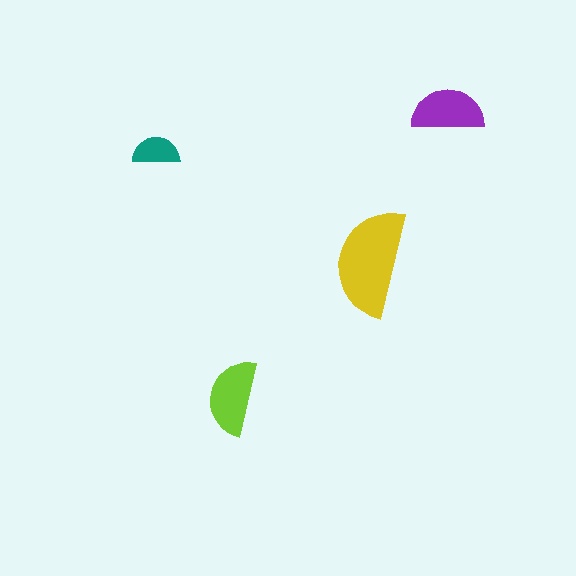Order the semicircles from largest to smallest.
the yellow one, the lime one, the purple one, the teal one.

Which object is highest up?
The purple semicircle is topmost.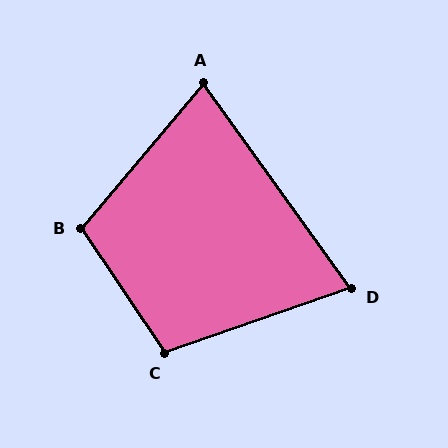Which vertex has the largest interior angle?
B, at approximately 107 degrees.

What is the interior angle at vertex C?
Approximately 104 degrees (obtuse).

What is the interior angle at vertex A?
Approximately 76 degrees (acute).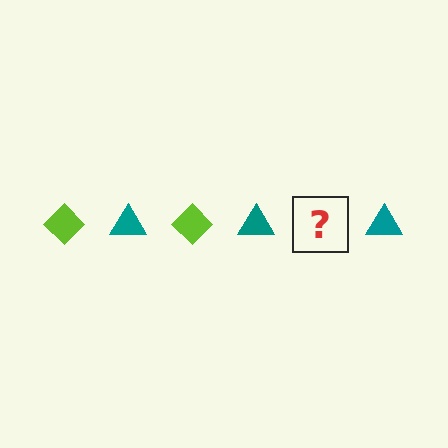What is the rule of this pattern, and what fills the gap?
The rule is that the pattern alternates between lime diamond and teal triangle. The gap should be filled with a lime diamond.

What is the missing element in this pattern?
The missing element is a lime diamond.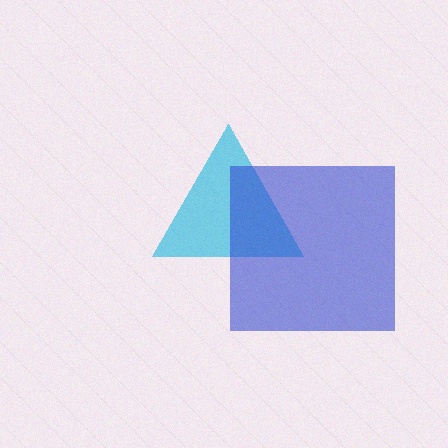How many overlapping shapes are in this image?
There are 2 overlapping shapes in the image.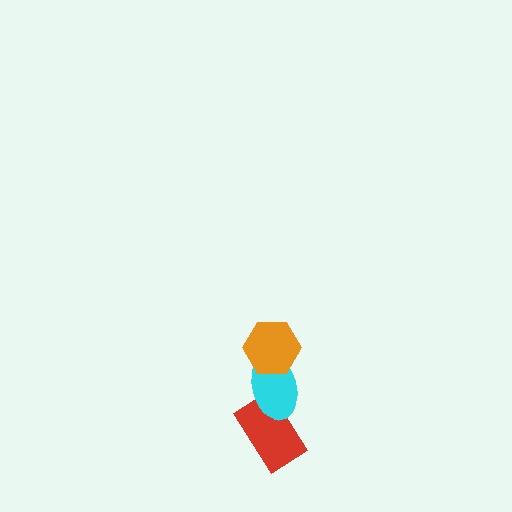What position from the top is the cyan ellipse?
The cyan ellipse is 2nd from the top.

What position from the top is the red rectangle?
The red rectangle is 3rd from the top.